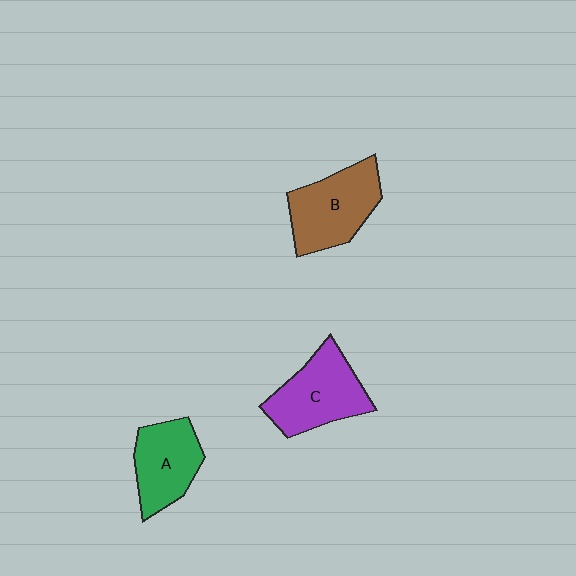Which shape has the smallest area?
Shape A (green).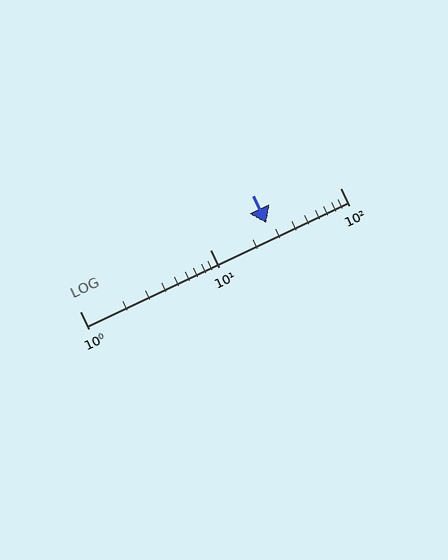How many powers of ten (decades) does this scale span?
The scale spans 2 decades, from 1 to 100.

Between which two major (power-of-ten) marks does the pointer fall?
The pointer is between 10 and 100.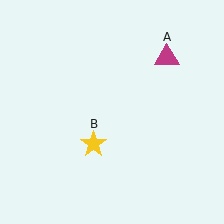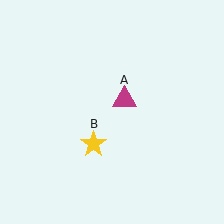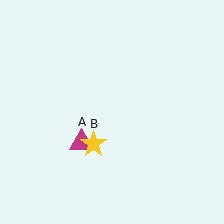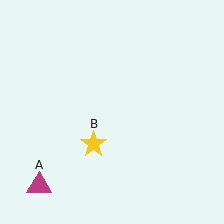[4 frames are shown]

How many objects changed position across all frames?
1 object changed position: magenta triangle (object A).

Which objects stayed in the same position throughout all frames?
Yellow star (object B) remained stationary.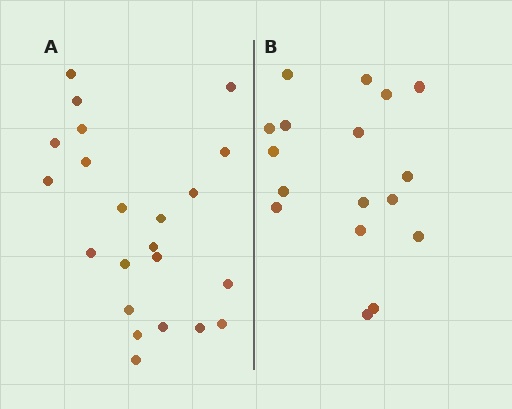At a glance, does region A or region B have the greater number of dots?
Region A (the left region) has more dots.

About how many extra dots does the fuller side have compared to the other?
Region A has about 5 more dots than region B.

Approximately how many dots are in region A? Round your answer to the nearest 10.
About 20 dots. (The exact count is 22, which rounds to 20.)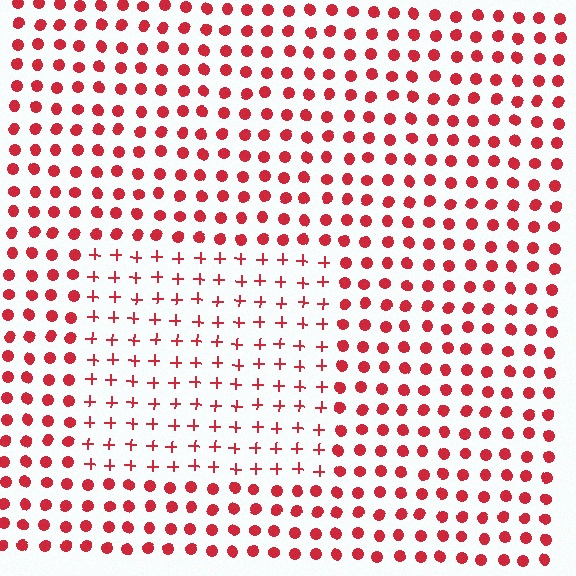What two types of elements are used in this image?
The image uses plus signs inside the rectangle region and circles outside it.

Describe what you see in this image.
The image is filled with small red elements arranged in a uniform grid. A rectangle-shaped region contains plus signs, while the surrounding area contains circles. The boundary is defined purely by the change in element shape.